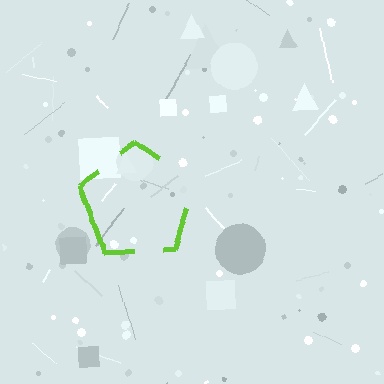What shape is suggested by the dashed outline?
The dashed outline suggests a pentagon.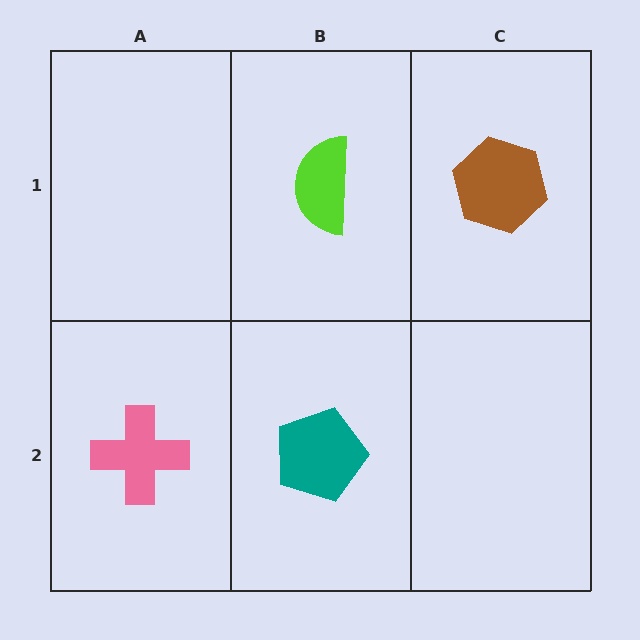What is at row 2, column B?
A teal pentagon.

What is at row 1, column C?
A brown hexagon.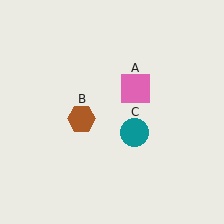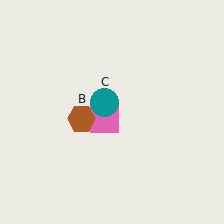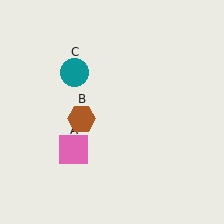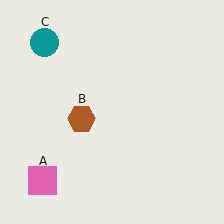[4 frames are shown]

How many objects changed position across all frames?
2 objects changed position: pink square (object A), teal circle (object C).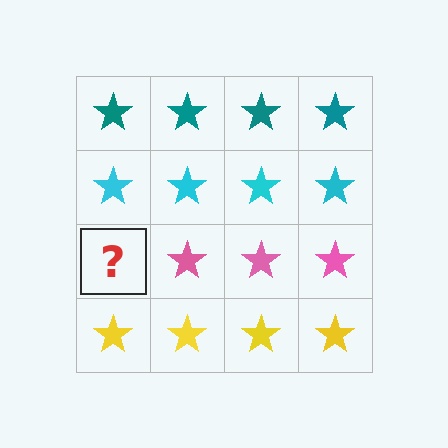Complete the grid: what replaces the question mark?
The question mark should be replaced with a pink star.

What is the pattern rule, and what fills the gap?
The rule is that each row has a consistent color. The gap should be filled with a pink star.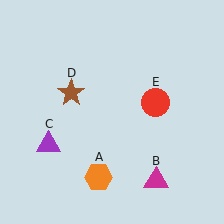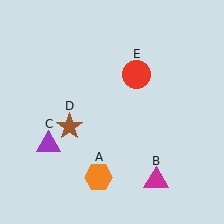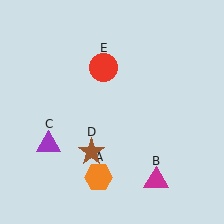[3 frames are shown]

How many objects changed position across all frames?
2 objects changed position: brown star (object D), red circle (object E).